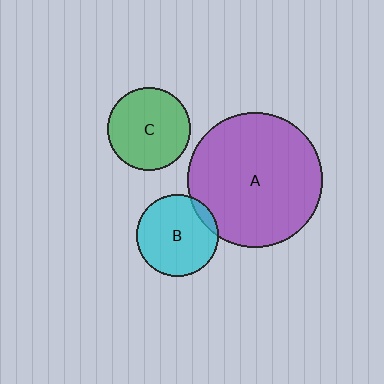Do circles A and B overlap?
Yes.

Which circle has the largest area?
Circle A (purple).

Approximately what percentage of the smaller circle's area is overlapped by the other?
Approximately 10%.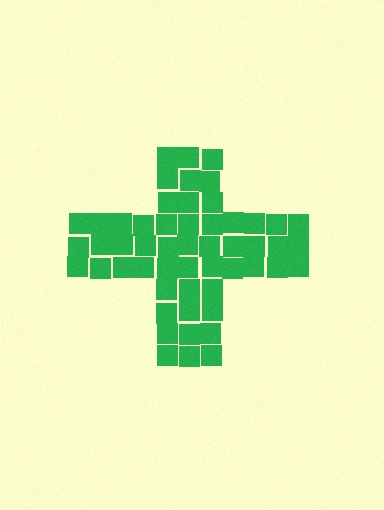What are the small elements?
The small elements are squares.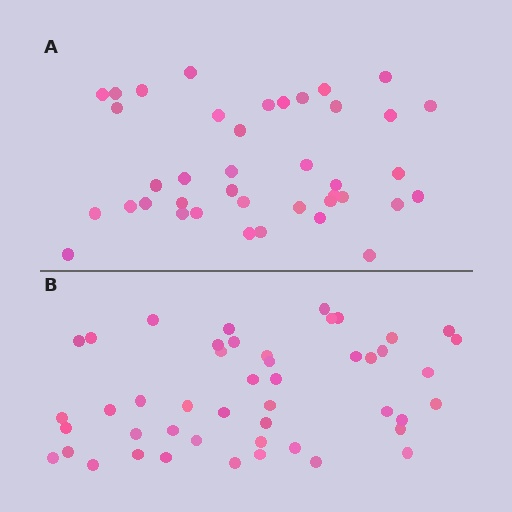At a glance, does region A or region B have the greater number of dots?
Region B (the bottom region) has more dots.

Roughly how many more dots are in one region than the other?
Region B has roughly 8 or so more dots than region A.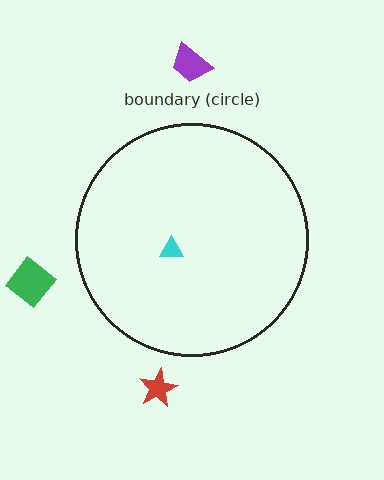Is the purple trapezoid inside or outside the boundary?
Outside.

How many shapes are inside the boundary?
1 inside, 3 outside.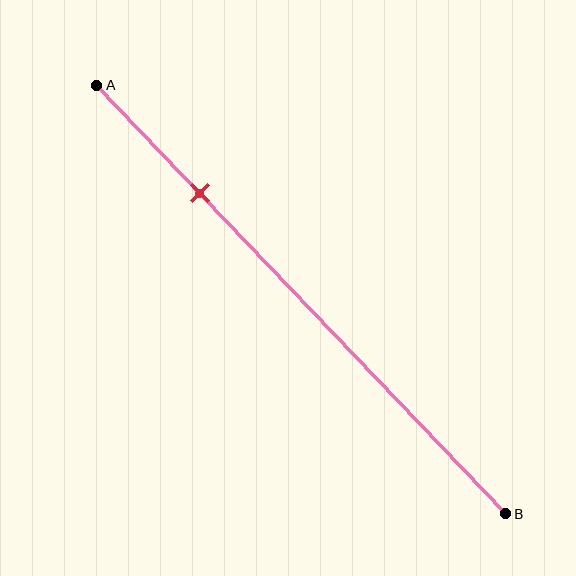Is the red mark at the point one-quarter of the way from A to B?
Yes, the mark is approximately at the one-quarter point.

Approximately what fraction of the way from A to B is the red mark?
The red mark is approximately 25% of the way from A to B.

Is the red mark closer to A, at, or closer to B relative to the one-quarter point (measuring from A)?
The red mark is approximately at the one-quarter point of segment AB.